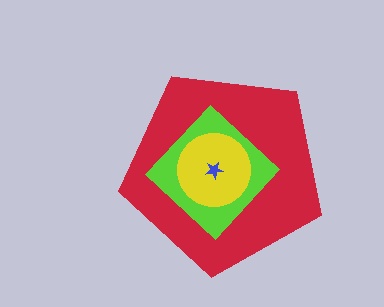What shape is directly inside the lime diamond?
The yellow circle.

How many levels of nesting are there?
4.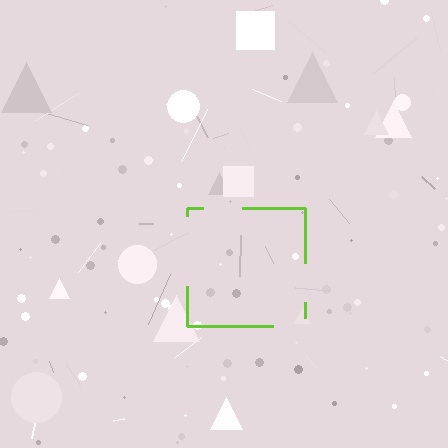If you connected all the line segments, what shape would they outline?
They would outline a square.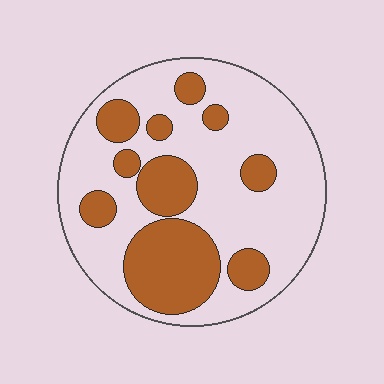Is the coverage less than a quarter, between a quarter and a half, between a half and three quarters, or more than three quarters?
Between a quarter and a half.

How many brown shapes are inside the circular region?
10.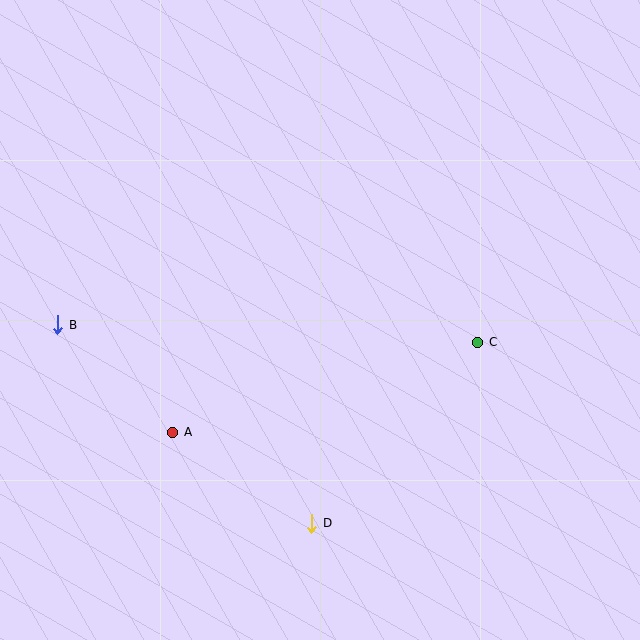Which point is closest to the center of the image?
Point C at (478, 342) is closest to the center.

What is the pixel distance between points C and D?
The distance between C and D is 245 pixels.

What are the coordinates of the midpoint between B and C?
The midpoint between B and C is at (268, 333).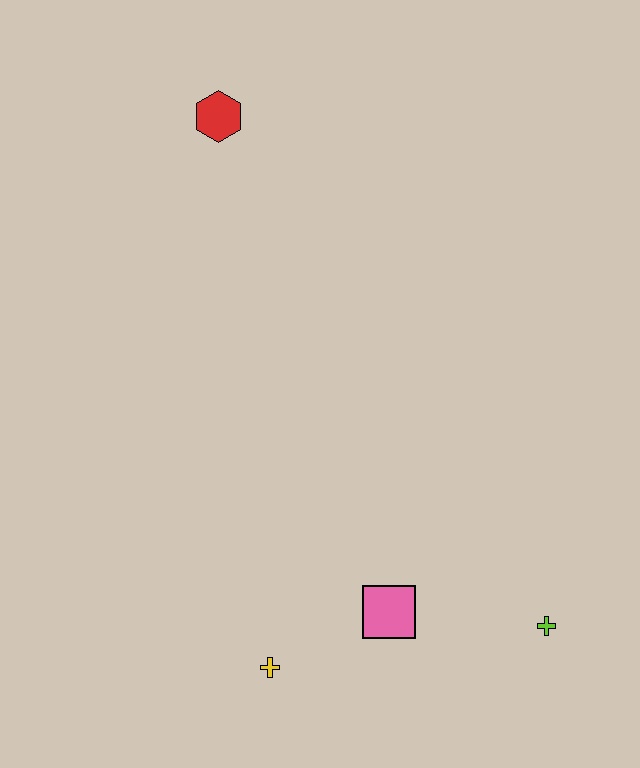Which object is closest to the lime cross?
The pink square is closest to the lime cross.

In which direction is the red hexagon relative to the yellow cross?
The red hexagon is above the yellow cross.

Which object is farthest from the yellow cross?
The red hexagon is farthest from the yellow cross.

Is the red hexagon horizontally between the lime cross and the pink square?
No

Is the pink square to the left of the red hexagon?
No